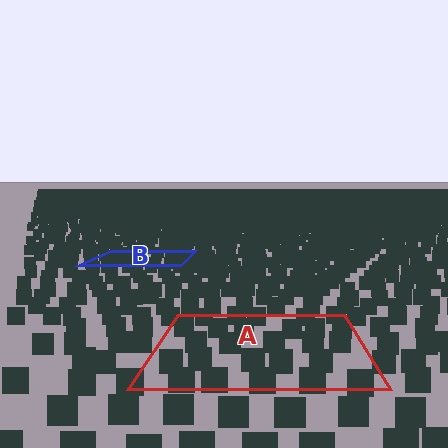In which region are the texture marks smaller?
The texture marks are smaller in region B, because it is farther away.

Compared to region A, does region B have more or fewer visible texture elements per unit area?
Region B has more texture elements per unit area — they are packed more densely because it is farther away.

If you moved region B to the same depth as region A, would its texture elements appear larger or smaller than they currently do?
They would appear larger. At a closer depth, the same texture elements are projected at a bigger on-screen size.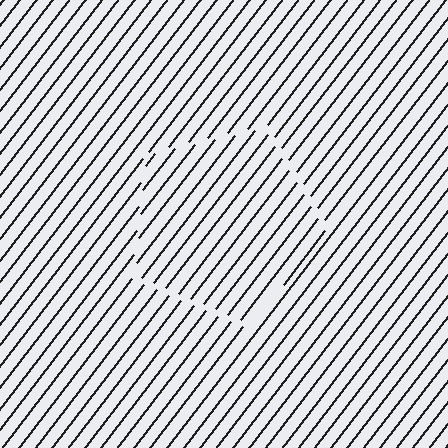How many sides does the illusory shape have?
5 sides — the line-ends trace a pentagon.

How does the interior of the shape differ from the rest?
The interior of the shape contains the same grating, shifted by half a period — the contour is defined by the phase discontinuity where line-ends from the inner and outer gratings abut.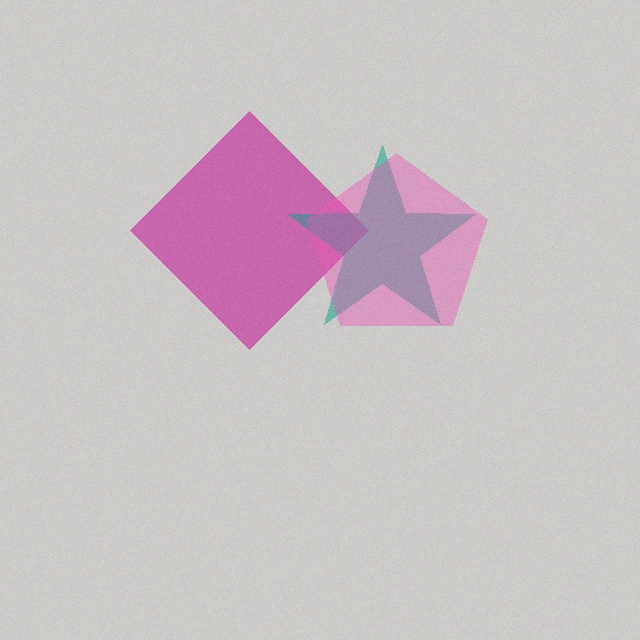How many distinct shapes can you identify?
There are 3 distinct shapes: a magenta diamond, a teal star, a pink pentagon.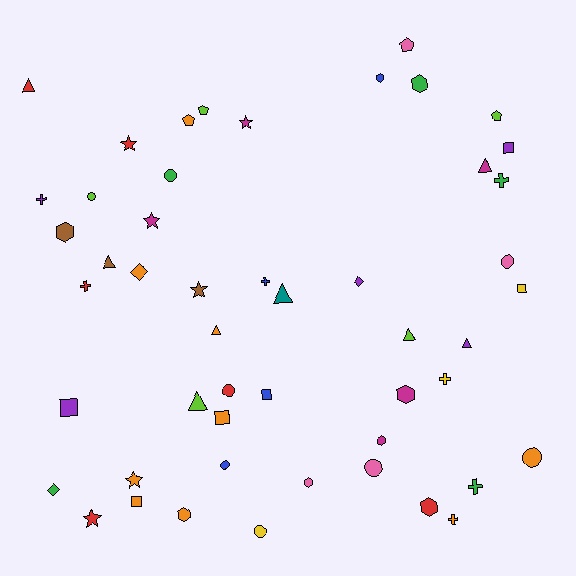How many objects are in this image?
There are 50 objects.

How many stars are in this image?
There are 6 stars.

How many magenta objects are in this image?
There are 5 magenta objects.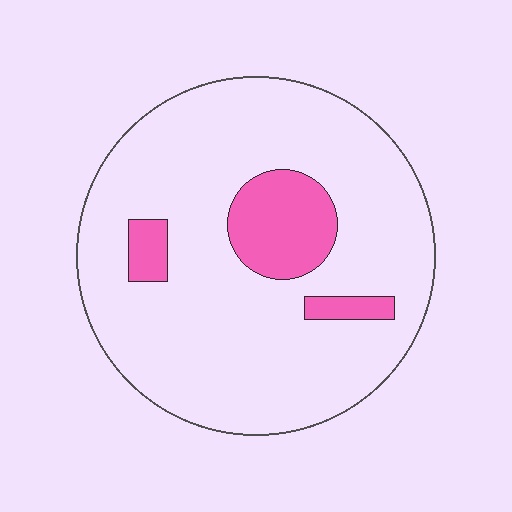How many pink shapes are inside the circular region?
3.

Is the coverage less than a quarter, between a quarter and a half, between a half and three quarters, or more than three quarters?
Less than a quarter.